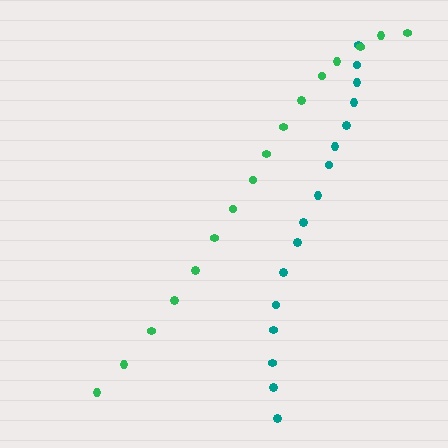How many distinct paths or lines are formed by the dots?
There are 2 distinct paths.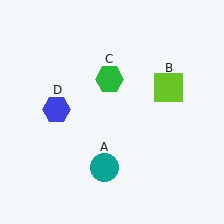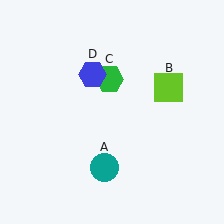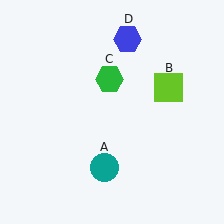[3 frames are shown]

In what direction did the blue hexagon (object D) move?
The blue hexagon (object D) moved up and to the right.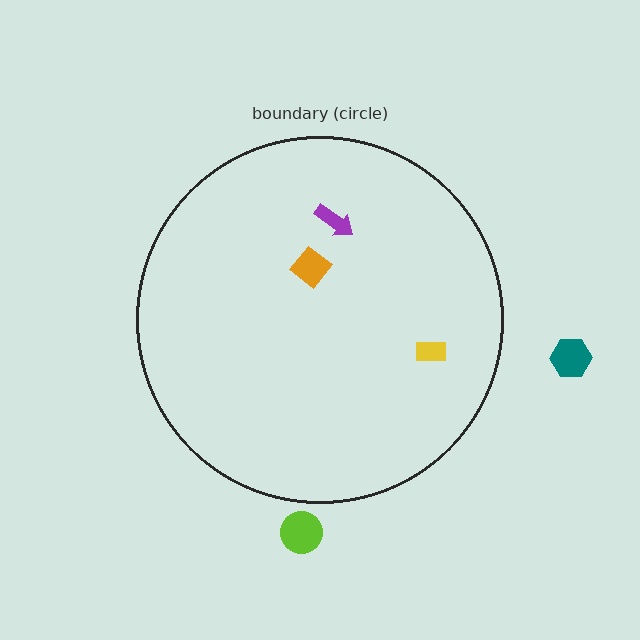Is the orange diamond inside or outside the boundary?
Inside.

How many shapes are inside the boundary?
3 inside, 2 outside.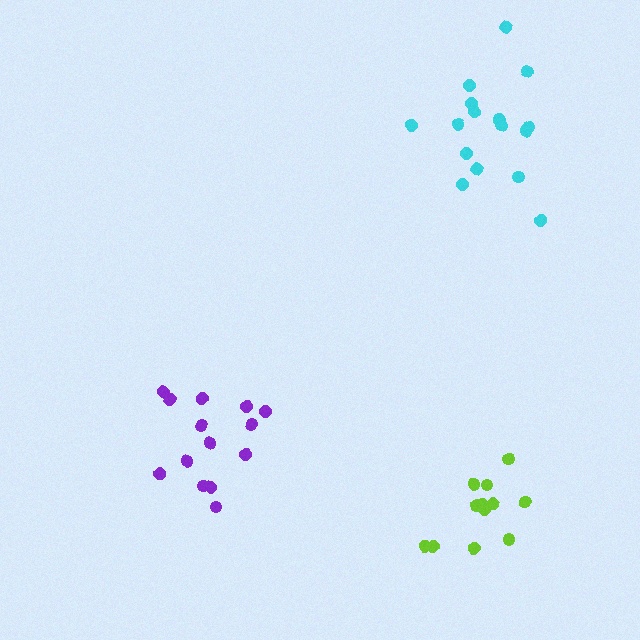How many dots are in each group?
Group 1: 16 dots, Group 2: 14 dots, Group 3: 12 dots (42 total).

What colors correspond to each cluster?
The clusters are colored: cyan, purple, lime.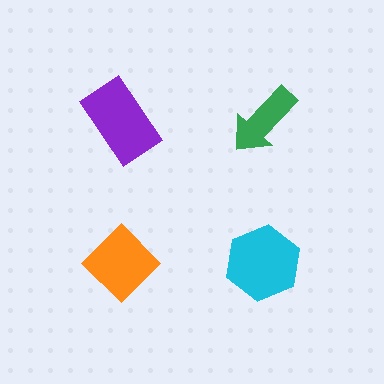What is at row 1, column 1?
A purple rectangle.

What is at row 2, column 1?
An orange diamond.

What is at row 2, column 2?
A cyan hexagon.